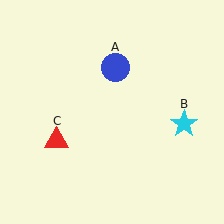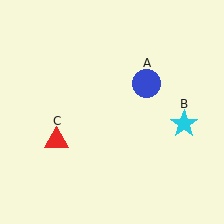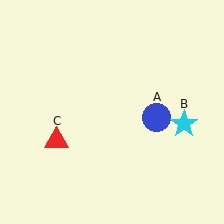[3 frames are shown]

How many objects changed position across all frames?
1 object changed position: blue circle (object A).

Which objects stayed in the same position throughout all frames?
Cyan star (object B) and red triangle (object C) remained stationary.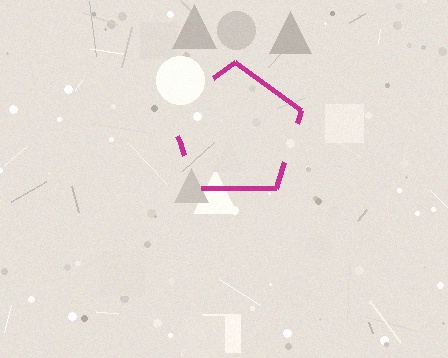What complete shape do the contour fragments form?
The contour fragments form a pentagon.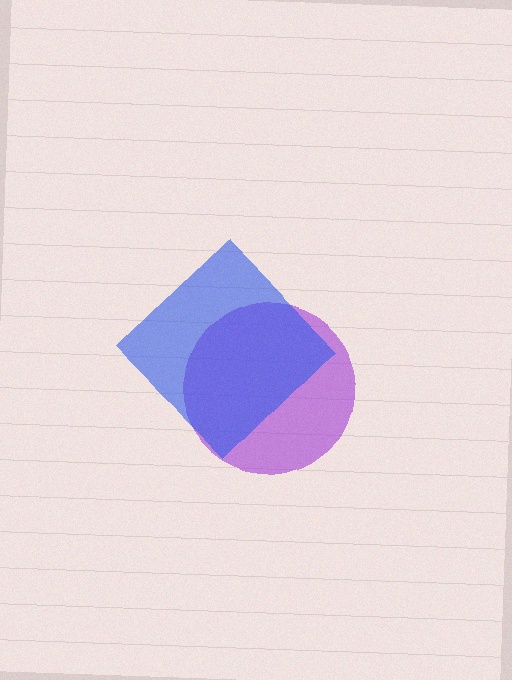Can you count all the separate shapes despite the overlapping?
Yes, there are 2 separate shapes.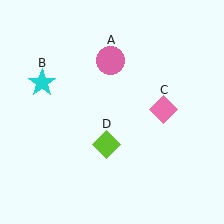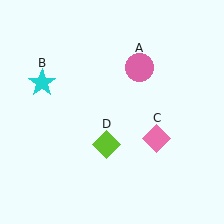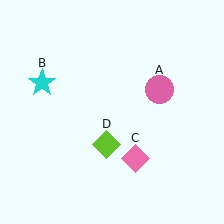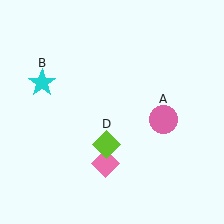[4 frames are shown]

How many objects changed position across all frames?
2 objects changed position: pink circle (object A), pink diamond (object C).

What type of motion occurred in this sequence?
The pink circle (object A), pink diamond (object C) rotated clockwise around the center of the scene.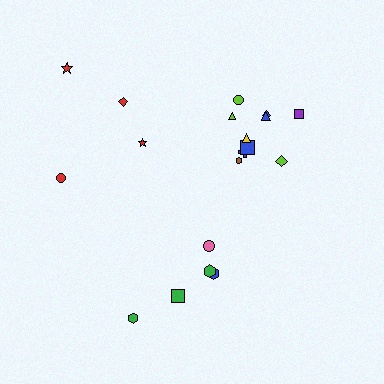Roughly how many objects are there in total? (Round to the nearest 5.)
Roughly 20 objects in total.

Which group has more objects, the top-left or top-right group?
The top-right group.